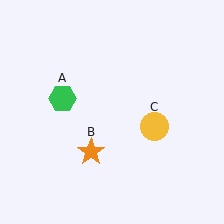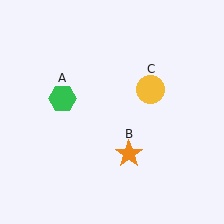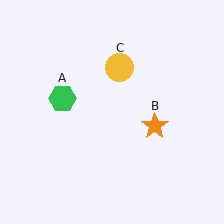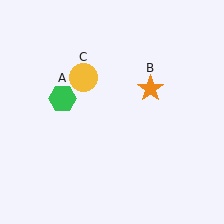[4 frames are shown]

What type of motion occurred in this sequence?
The orange star (object B), yellow circle (object C) rotated counterclockwise around the center of the scene.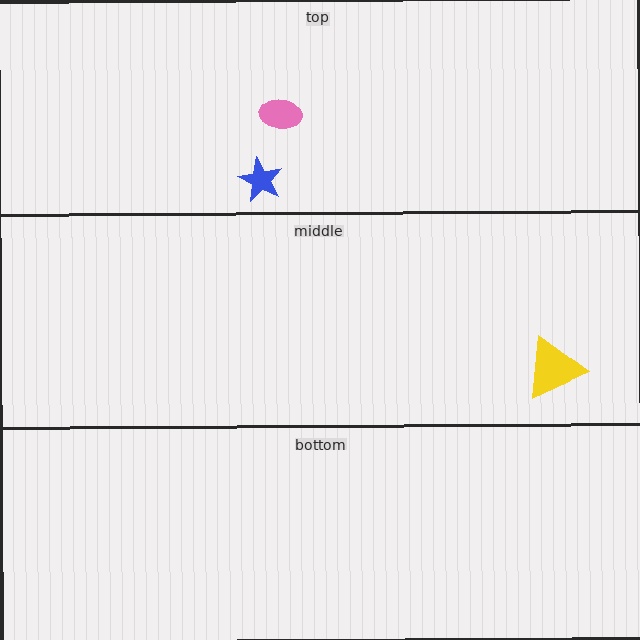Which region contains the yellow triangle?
The middle region.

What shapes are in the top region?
The pink ellipse, the blue star.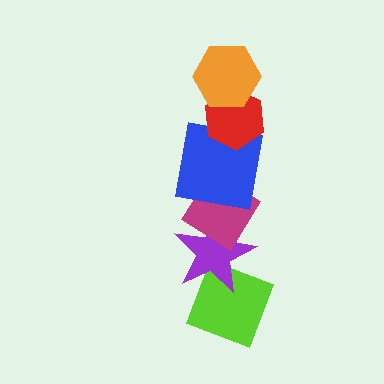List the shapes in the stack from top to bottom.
From top to bottom: the orange hexagon, the red hexagon, the blue square, the magenta diamond, the purple star, the lime diamond.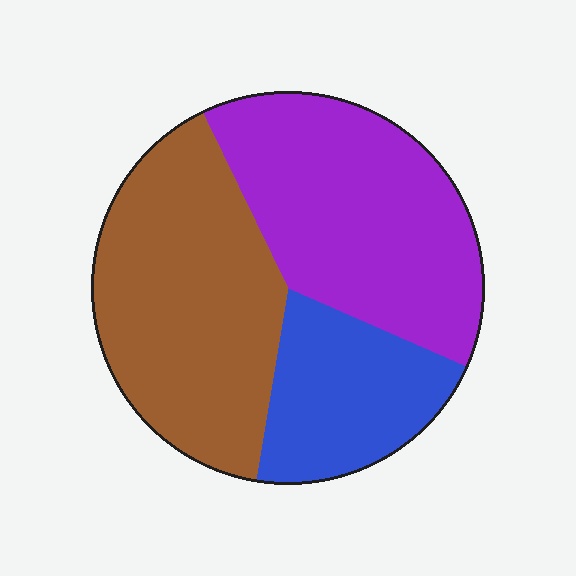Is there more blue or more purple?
Purple.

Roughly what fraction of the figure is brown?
Brown takes up about two fifths (2/5) of the figure.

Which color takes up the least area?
Blue, at roughly 20%.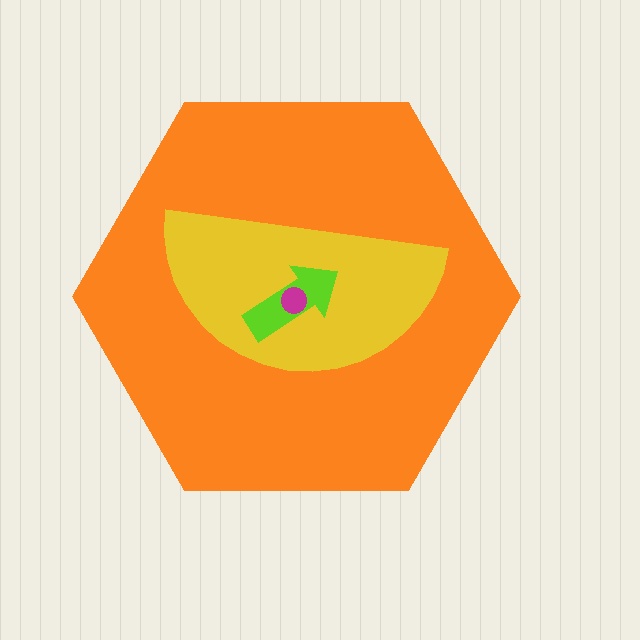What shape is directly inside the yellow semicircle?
The lime arrow.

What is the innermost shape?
The magenta circle.